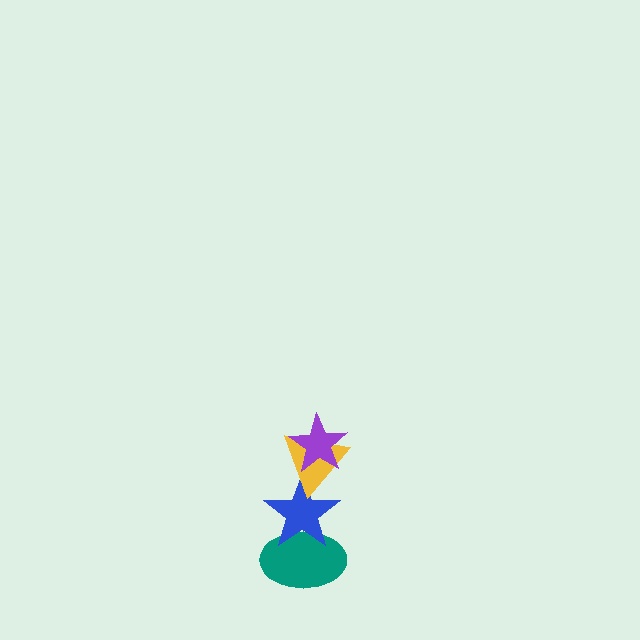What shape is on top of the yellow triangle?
The purple star is on top of the yellow triangle.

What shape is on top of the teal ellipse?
The blue star is on top of the teal ellipse.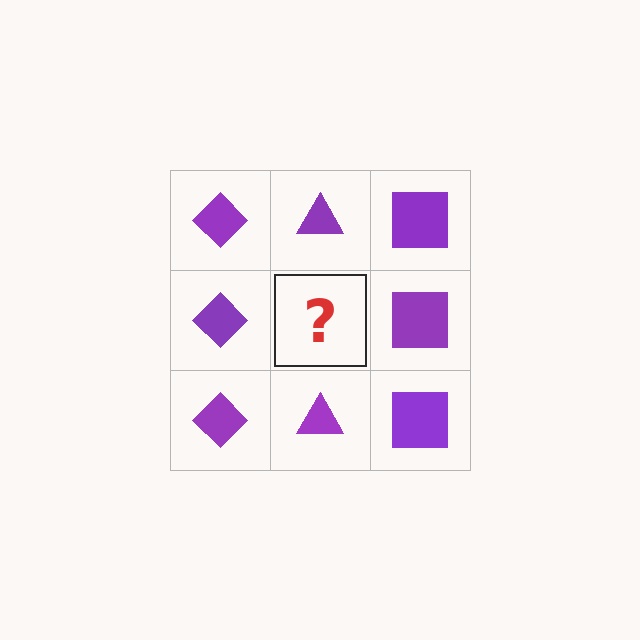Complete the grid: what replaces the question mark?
The question mark should be replaced with a purple triangle.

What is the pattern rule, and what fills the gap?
The rule is that each column has a consistent shape. The gap should be filled with a purple triangle.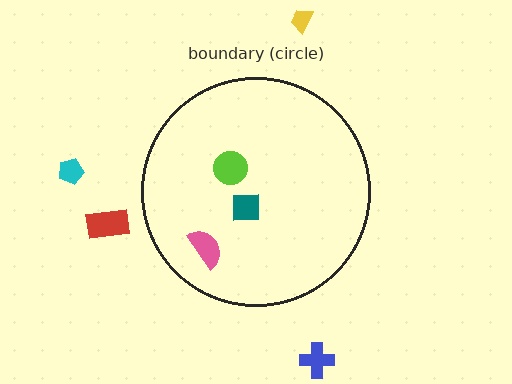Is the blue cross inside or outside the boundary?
Outside.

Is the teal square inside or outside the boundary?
Inside.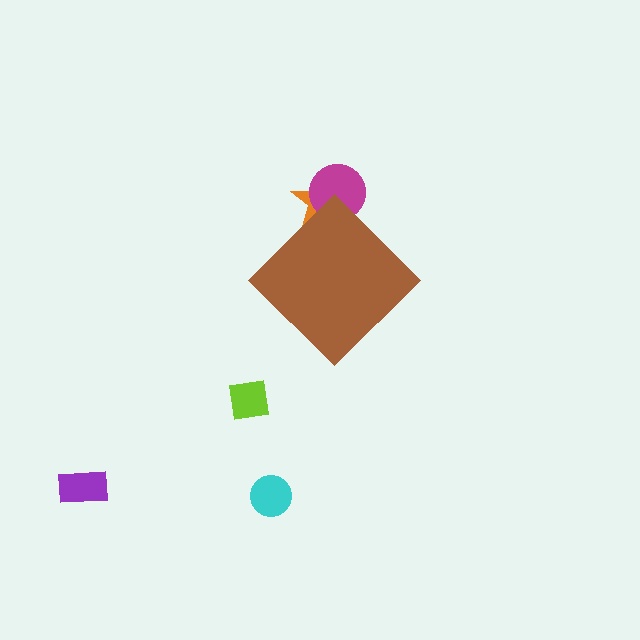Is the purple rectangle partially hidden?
No, the purple rectangle is fully visible.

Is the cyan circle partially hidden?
No, the cyan circle is fully visible.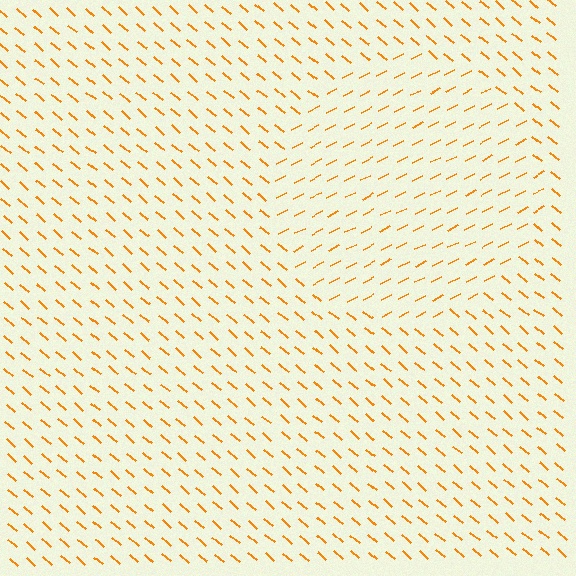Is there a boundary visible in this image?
Yes, there is a texture boundary formed by a change in line orientation.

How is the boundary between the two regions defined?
The boundary is defined purely by a change in line orientation (approximately 67 degrees difference). All lines are the same color and thickness.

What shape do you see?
I see a circle.